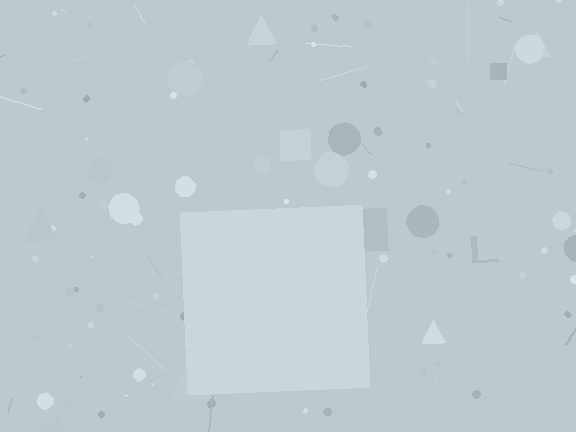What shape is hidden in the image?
A square is hidden in the image.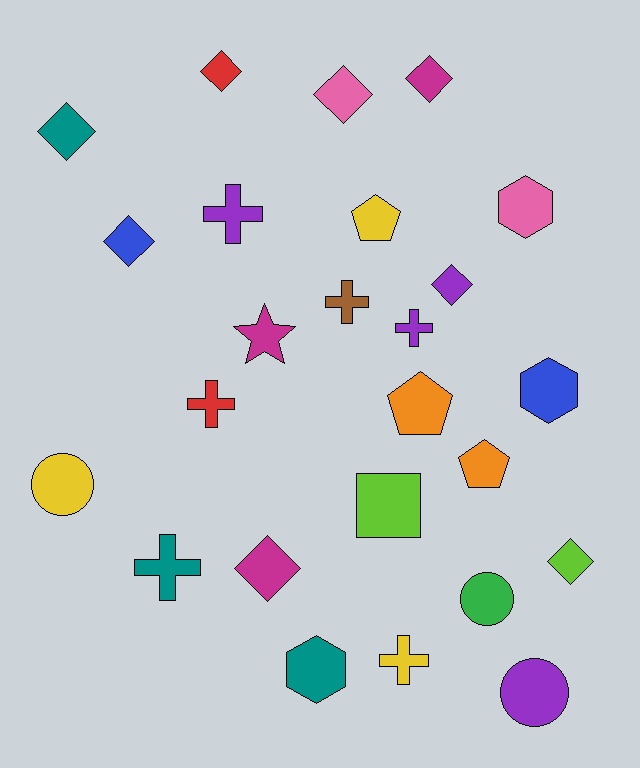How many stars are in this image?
There is 1 star.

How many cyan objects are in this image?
There are no cyan objects.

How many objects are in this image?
There are 25 objects.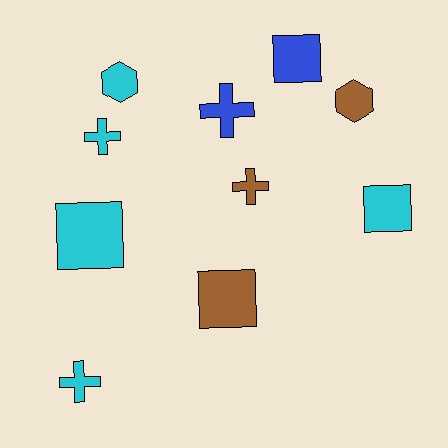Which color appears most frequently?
Cyan, with 5 objects.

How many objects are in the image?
There are 10 objects.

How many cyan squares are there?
There are 2 cyan squares.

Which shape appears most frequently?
Square, with 4 objects.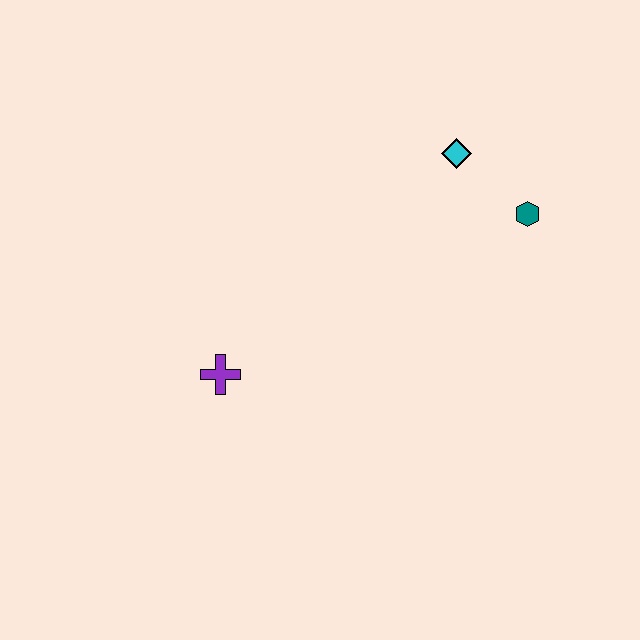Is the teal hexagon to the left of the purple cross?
No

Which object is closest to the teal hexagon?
The cyan diamond is closest to the teal hexagon.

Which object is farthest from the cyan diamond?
The purple cross is farthest from the cyan diamond.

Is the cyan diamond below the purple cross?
No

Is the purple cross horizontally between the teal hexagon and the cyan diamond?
No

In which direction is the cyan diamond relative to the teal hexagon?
The cyan diamond is to the left of the teal hexagon.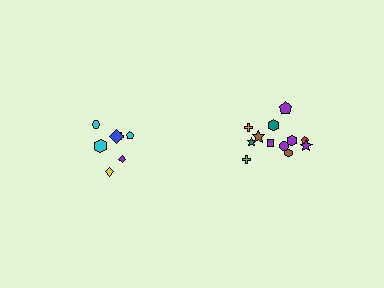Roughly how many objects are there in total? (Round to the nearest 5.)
Roughly 20 objects in total.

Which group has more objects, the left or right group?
The right group.